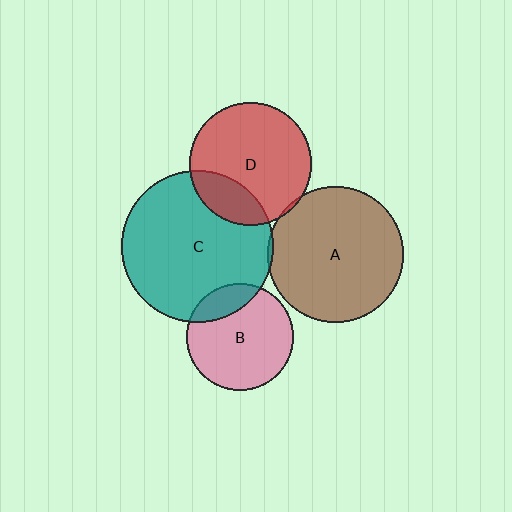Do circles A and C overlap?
Yes.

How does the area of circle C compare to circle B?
Approximately 2.0 times.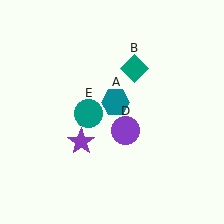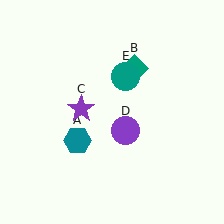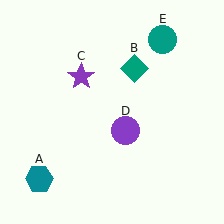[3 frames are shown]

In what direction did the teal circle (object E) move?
The teal circle (object E) moved up and to the right.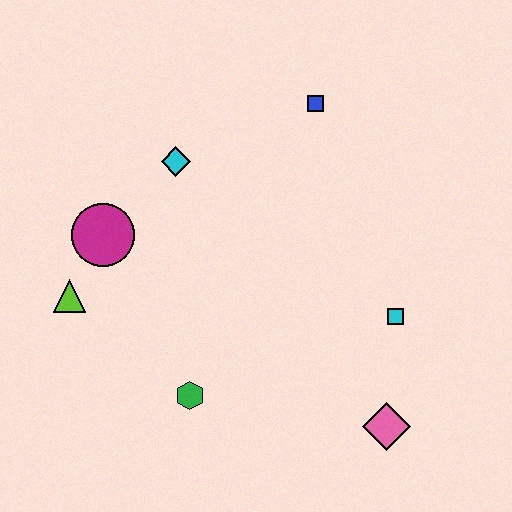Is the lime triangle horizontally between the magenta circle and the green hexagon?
No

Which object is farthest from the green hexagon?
The blue square is farthest from the green hexagon.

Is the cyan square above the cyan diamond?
No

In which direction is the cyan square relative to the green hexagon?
The cyan square is to the right of the green hexagon.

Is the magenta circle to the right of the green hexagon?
No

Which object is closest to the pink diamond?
The cyan square is closest to the pink diamond.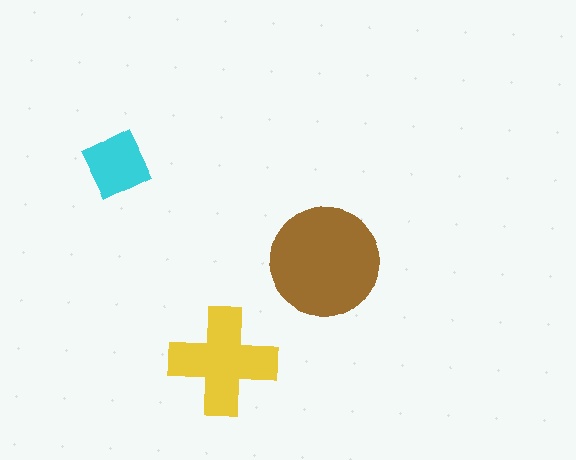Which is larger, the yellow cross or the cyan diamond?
The yellow cross.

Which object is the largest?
The brown circle.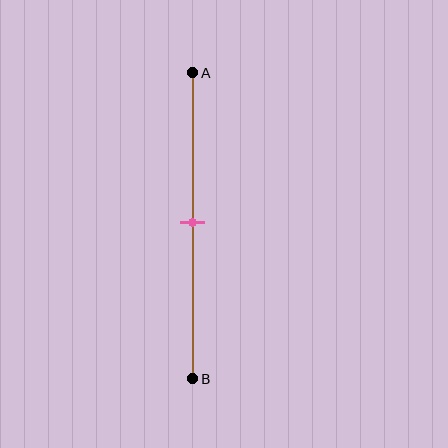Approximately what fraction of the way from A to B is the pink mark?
The pink mark is approximately 50% of the way from A to B.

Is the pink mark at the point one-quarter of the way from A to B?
No, the mark is at about 50% from A, not at the 25% one-quarter point.